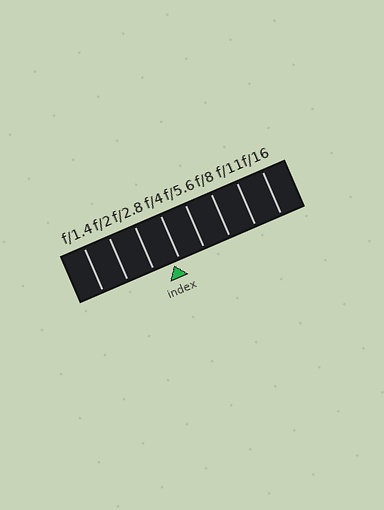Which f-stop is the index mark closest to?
The index mark is closest to f/4.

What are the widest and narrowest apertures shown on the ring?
The widest aperture shown is f/1.4 and the narrowest is f/16.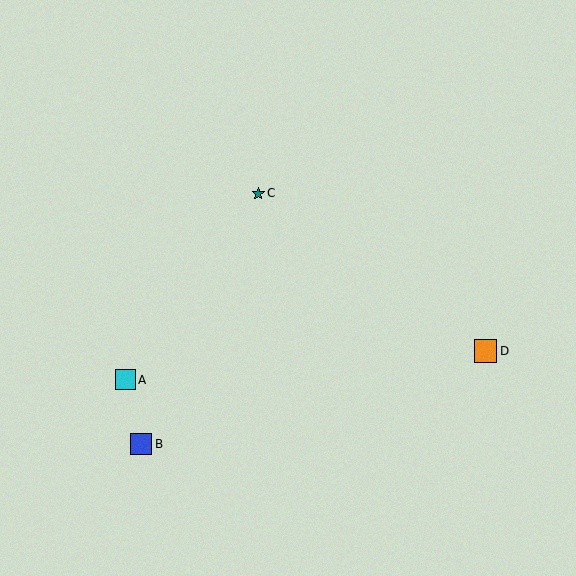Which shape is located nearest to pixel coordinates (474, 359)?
The orange square (labeled D) at (486, 351) is nearest to that location.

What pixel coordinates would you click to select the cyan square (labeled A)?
Click at (125, 380) to select the cyan square A.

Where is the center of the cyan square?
The center of the cyan square is at (125, 380).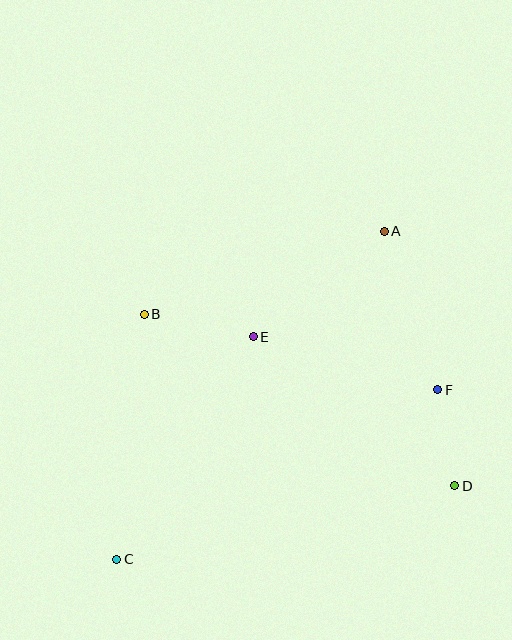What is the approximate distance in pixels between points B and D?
The distance between B and D is approximately 355 pixels.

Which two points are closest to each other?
Points D and F are closest to each other.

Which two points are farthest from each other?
Points A and C are farthest from each other.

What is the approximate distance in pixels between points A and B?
The distance between A and B is approximately 254 pixels.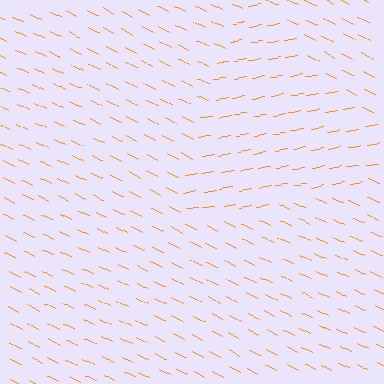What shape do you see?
I see a triangle.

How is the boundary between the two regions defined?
The boundary is defined purely by a change in line orientation (approximately 37 degrees difference). All lines are the same color and thickness.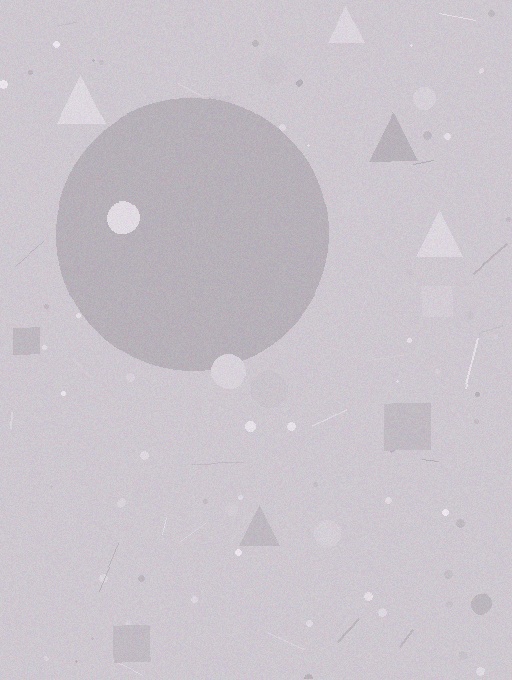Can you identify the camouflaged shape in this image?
The camouflaged shape is a circle.